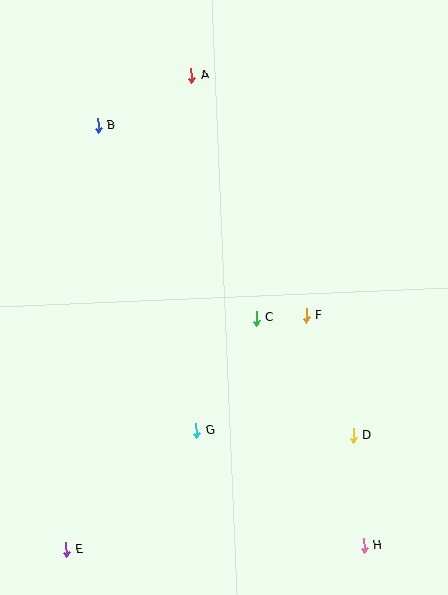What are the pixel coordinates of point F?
Point F is at (306, 315).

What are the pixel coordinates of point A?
Point A is at (192, 75).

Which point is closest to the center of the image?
Point C at (256, 318) is closest to the center.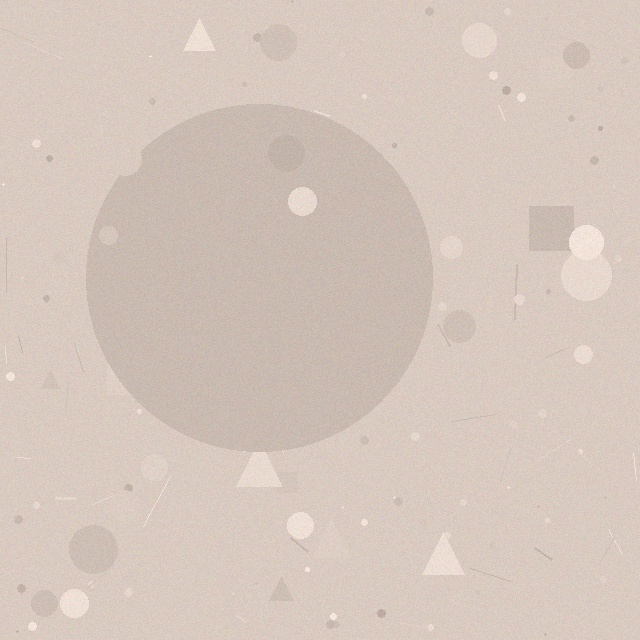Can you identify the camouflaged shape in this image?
The camouflaged shape is a circle.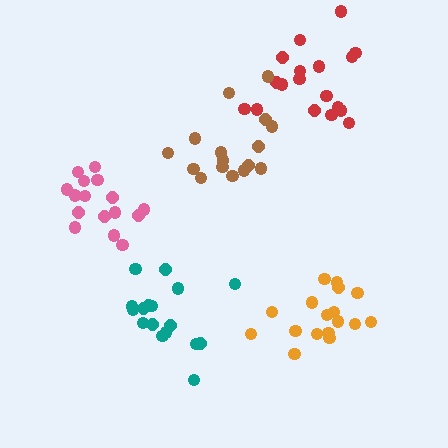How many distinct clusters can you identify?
There are 5 distinct clusters.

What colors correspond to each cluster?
The clusters are colored: pink, red, orange, teal, brown.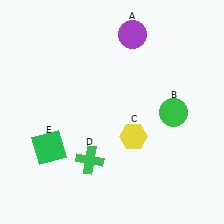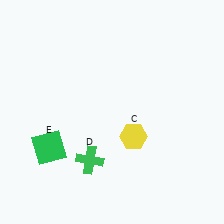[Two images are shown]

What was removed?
The purple circle (A), the green circle (B) were removed in Image 2.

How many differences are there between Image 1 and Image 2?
There are 2 differences between the two images.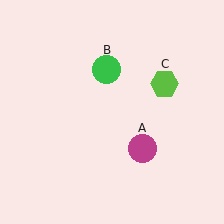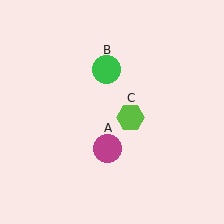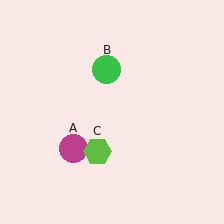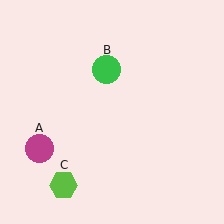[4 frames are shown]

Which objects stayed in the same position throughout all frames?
Green circle (object B) remained stationary.